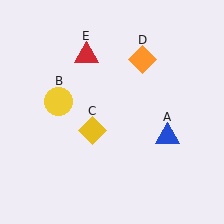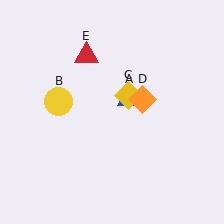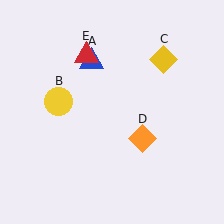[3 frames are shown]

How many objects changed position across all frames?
3 objects changed position: blue triangle (object A), yellow diamond (object C), orange diamond (object D).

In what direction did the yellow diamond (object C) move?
The yellow diamond (object C) moved up and to the right.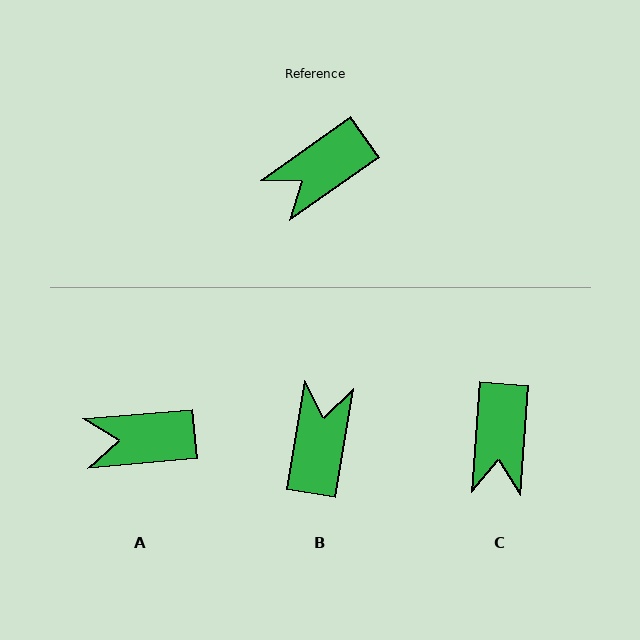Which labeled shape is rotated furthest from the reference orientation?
B, about 135 degrees away.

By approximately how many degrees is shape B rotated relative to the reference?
Approximately 135 degrees clockwise.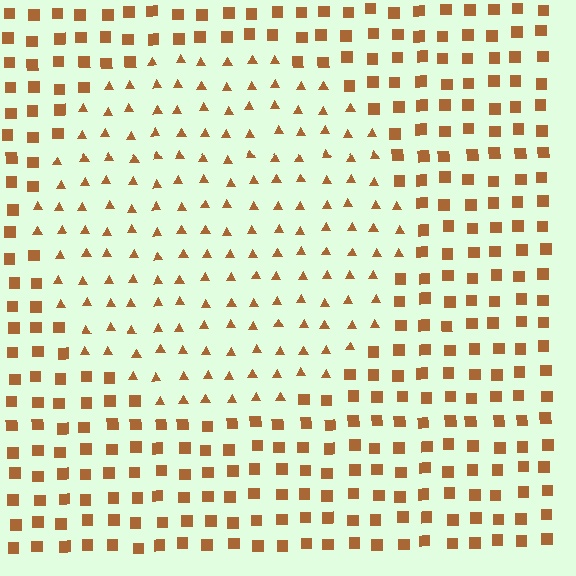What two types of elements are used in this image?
The image uses triangles inside the circle region and squares outside it.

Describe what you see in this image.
The image is filled with small brown elements arranged in a uniform grid. A circle-shaped region contains triangles, while the surrounding area contains squares. The boundary is defined purely by the change in element shape.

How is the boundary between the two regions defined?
The boundary is defined by a change in element shape: triangles inside vs. squares outside. All elements share the same color and spacing.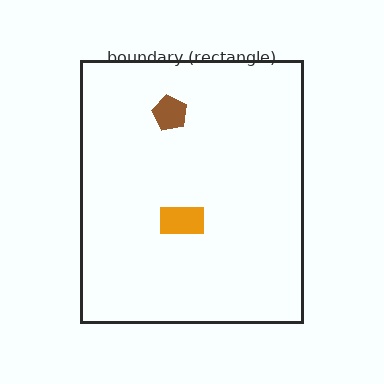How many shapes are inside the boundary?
2 inside, 0 outside.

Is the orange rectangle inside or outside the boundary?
Inside.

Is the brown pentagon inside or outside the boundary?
Inside.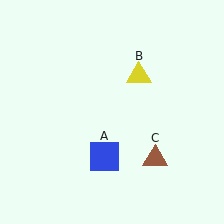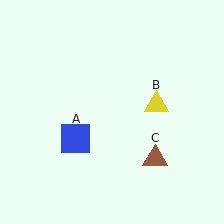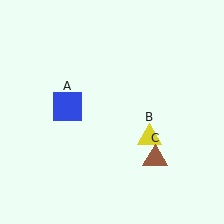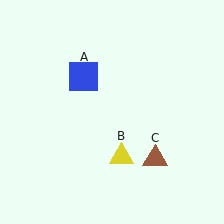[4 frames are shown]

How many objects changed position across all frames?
2 objects changed position: blue square (object A), yellow triangle (object B).